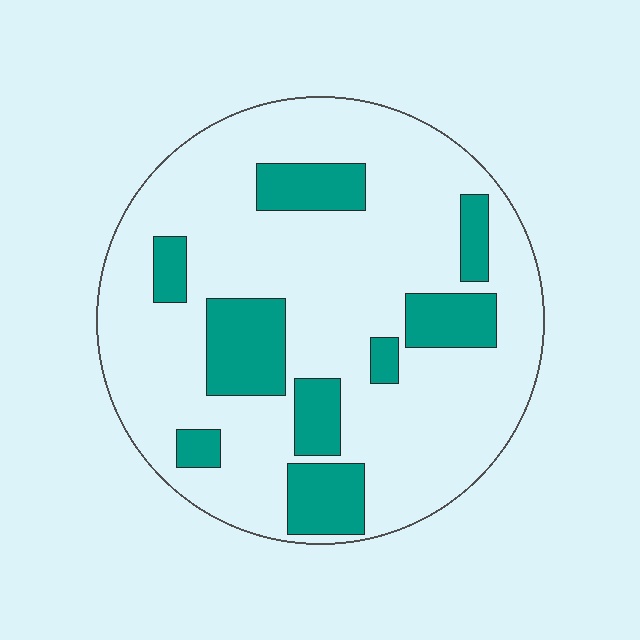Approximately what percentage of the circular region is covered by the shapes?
Approximately 20%.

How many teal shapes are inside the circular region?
9.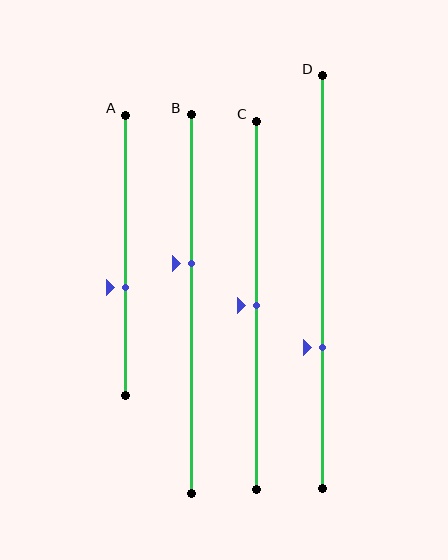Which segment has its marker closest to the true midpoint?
Segment C has its marker closest to the true midpoint.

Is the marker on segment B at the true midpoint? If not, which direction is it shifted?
No, the marker on segment B is shifted upward by about 11% of the segment length.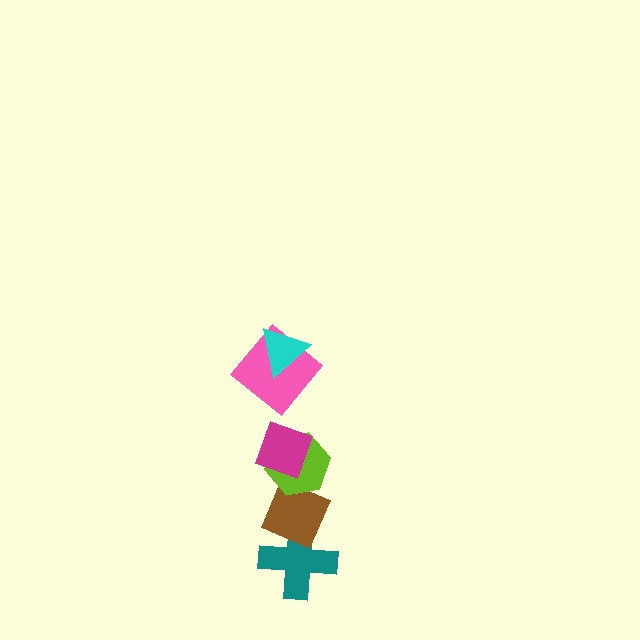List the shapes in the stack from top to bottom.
From top to bottom: the cyan triangle, the pink diamond, the magenta diamond, the lime hexagon, the brown diamond, the teal cross.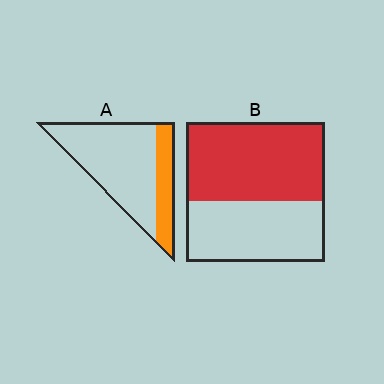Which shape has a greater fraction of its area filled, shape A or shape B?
Shape B.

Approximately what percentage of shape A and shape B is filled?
A is approximately 25% and B is approximately 55%.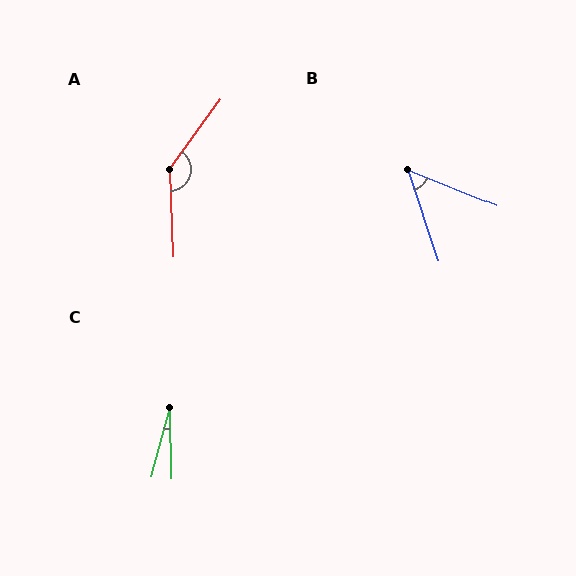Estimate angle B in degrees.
Approximately 49 degrees.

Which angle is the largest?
A, at approximately 142 degrees.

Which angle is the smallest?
C, at approximately 16 degrees.